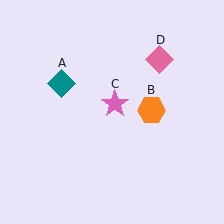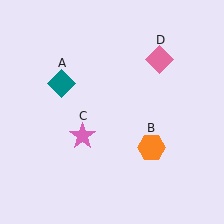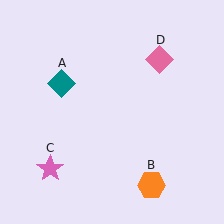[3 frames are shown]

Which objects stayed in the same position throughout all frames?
Teal diamond (object A) and pink diamond (object D) remained stationary.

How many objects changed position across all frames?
2 objects changed position: orange hexagon (object B), pink star (object C).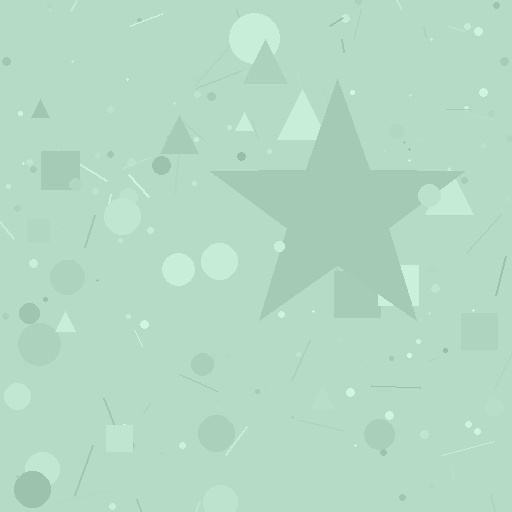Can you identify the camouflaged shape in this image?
The camouflaged shape is a star.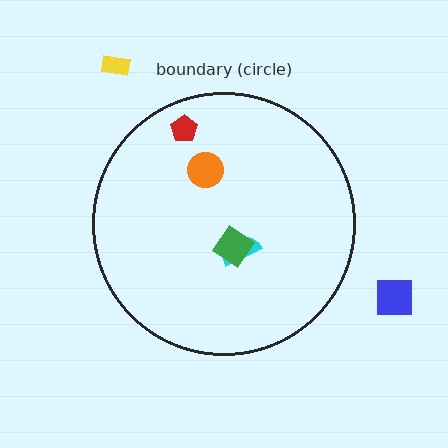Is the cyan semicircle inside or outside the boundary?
Inside.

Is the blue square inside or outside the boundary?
Outside.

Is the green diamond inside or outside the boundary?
Inside.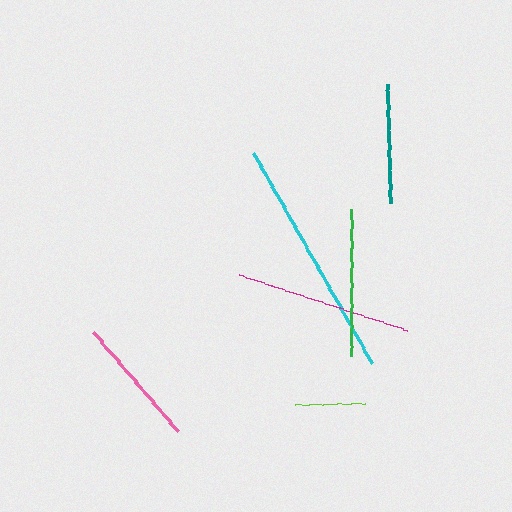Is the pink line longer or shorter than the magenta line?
The magenta line is longer than the pink line.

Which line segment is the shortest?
The lime line is the shortest at approximately 69 pixels.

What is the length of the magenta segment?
The magenta segment is approximately 177 pixels long.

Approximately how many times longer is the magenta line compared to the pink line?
The magenta line is approximately 1.3 times the length of the pink line.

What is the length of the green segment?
The green segment is approximately 146 pixels long.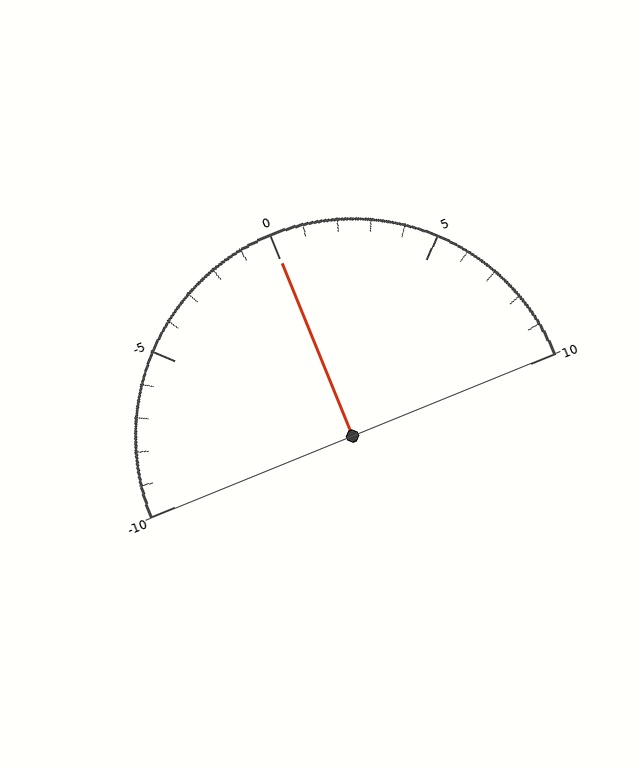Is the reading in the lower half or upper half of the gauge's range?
The reading is in the upper half of the range (-10 to 10).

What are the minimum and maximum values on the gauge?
The gauge ranges from -10 to 10.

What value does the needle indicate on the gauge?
The needle indicates approximately 0.